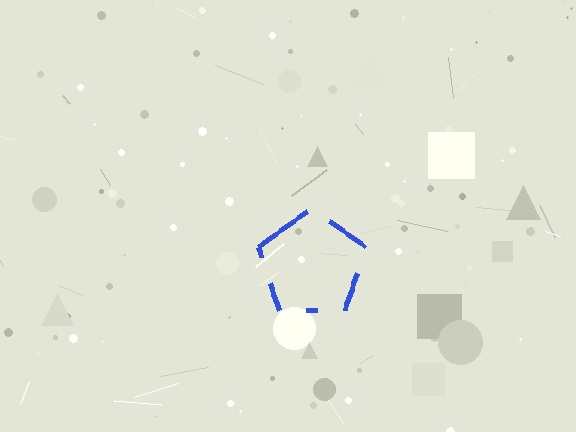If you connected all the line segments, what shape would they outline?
They would outline a pentagon.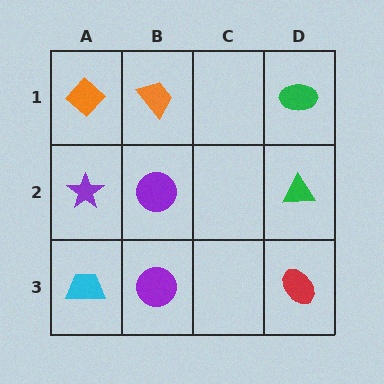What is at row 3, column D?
A red ellipse.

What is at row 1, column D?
A green ellipse.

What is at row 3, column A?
A cyan trapezoid.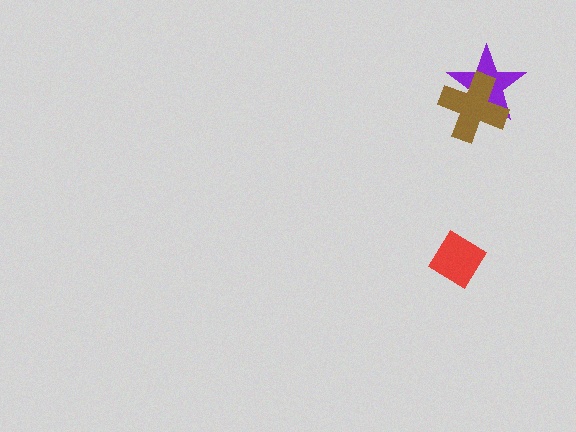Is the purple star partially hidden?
Yes, it is partially covered by another shape.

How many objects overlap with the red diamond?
0 objects overlap with the red diamond.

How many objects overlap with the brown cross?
1 object overlaps with the brown cross.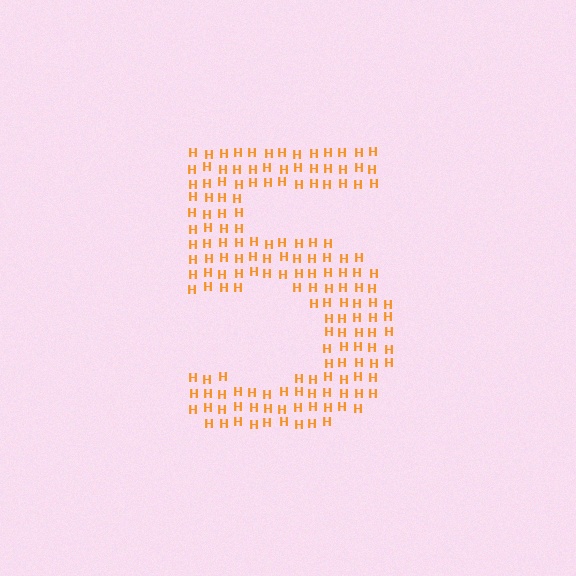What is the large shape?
The large shape is the digit 5.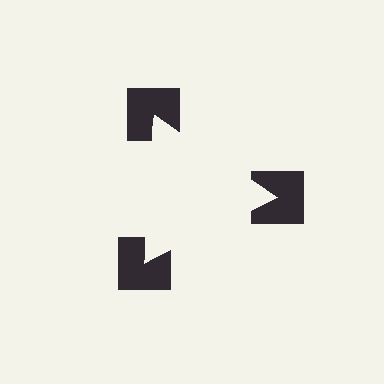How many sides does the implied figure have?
3 sides.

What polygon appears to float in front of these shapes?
An illusory triangle — its edges are inferred from the aligned wedge cuts in the notched squares, not physically drawn.